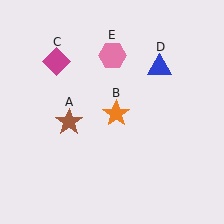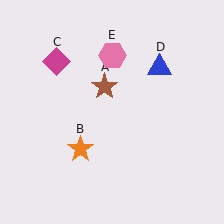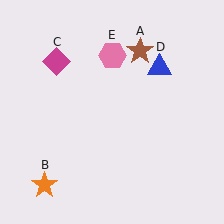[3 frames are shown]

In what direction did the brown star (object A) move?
The brown star (object A) moved up and to the right.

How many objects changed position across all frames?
2 objects changed position: brown star (object A), orange star (object B).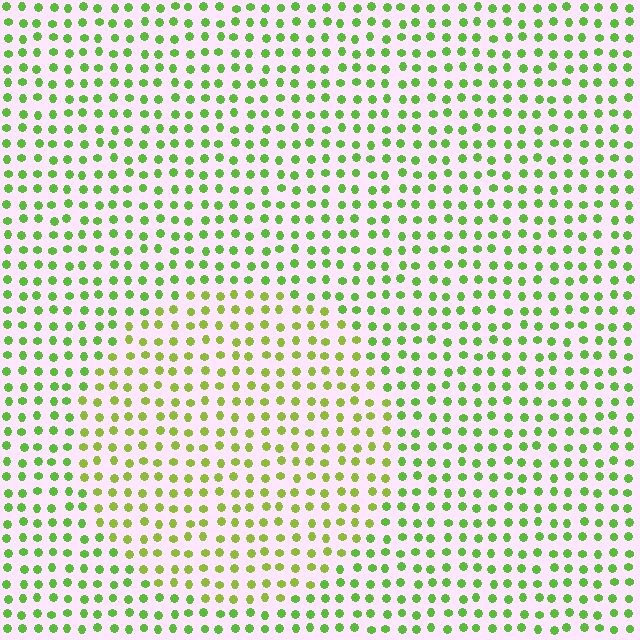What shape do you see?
I see a circle.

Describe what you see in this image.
The image is filled with small lime elements in a uniform arrangement. A circle-shaped region is visible where the elements are tinted to a slightly different hue, forming a subtle color boundary.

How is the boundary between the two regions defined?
The boundary is defined purely by a slight shift in hue (about 24 degrees). Spacing, size, and orientation are identical on both sides.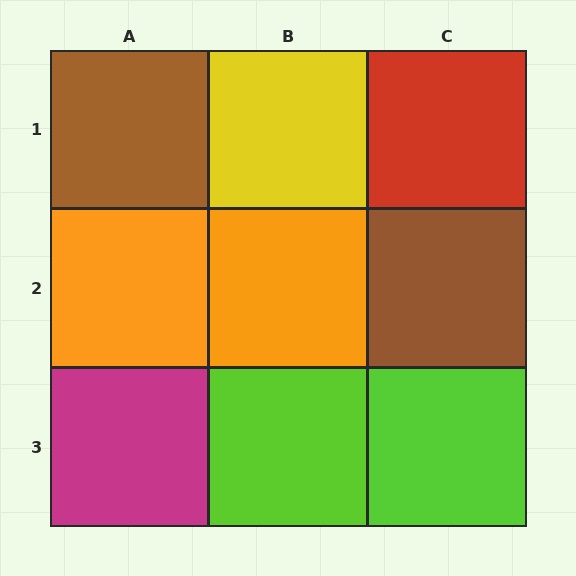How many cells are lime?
2 cells are lime.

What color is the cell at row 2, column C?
Brown.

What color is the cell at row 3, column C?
Lime.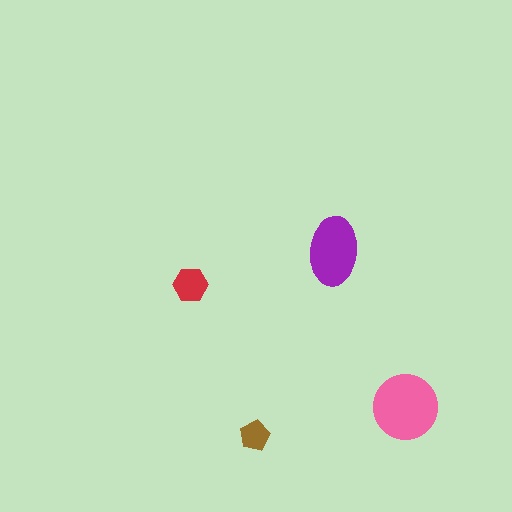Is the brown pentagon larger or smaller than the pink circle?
Smaller.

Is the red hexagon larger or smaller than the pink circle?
Smaller.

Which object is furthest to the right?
The pink circle is rightmost.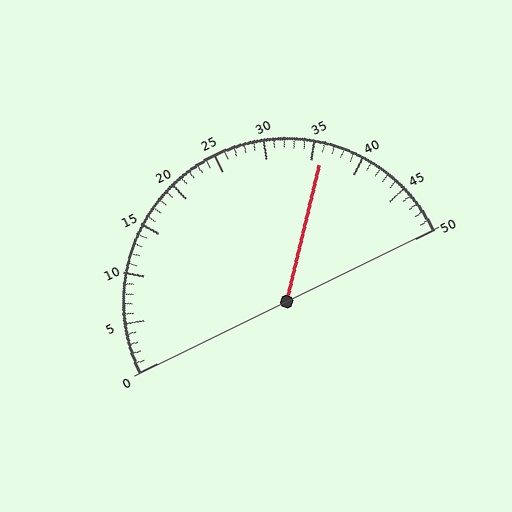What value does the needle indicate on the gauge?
The needle indicates approximately 36.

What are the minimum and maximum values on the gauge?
The gauge ranges from 0 to 50.